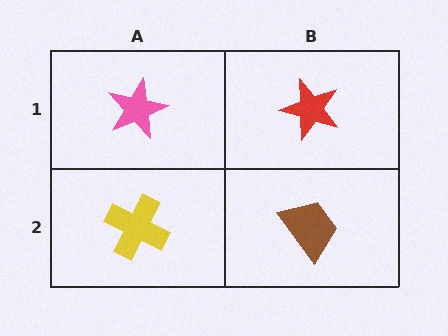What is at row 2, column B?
A brown trapezoid.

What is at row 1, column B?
A red star.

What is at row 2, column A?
A yellow cross.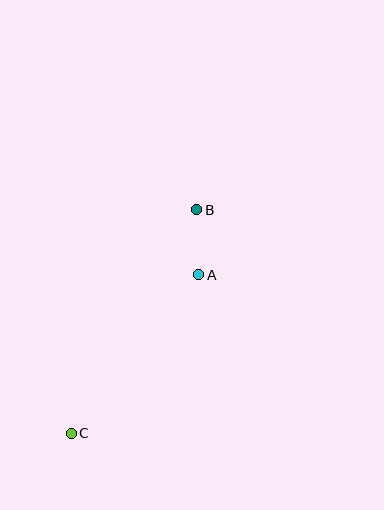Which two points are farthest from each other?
Points B and C are farthest from each other.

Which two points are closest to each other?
Points A and B are closest to each other.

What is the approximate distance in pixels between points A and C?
The distance between A and C is approximately 203 pixels.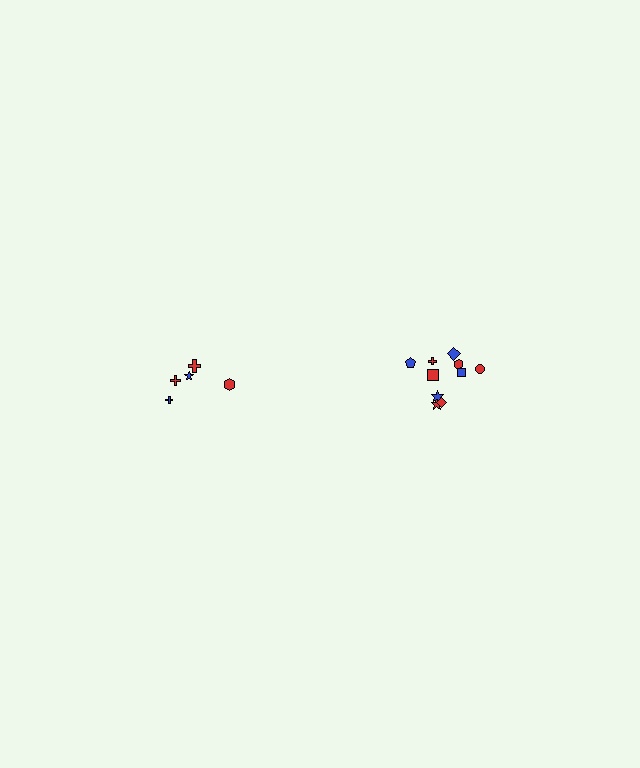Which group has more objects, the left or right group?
The right group.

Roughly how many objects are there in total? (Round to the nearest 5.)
Roughly 15 objects in total.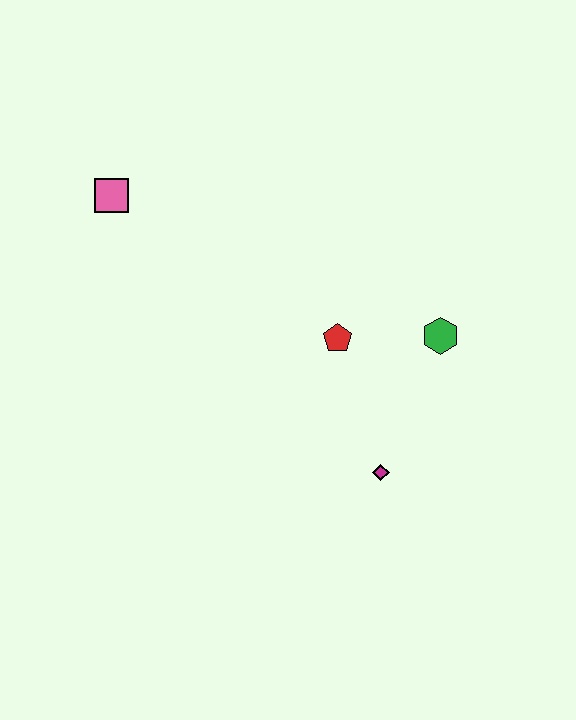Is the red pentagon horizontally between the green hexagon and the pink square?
Yes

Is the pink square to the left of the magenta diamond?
Yes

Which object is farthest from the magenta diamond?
The pink square is farthest from the magenta diamond.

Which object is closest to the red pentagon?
The green hexagon is closest to the red pentagon.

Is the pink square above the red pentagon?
Yes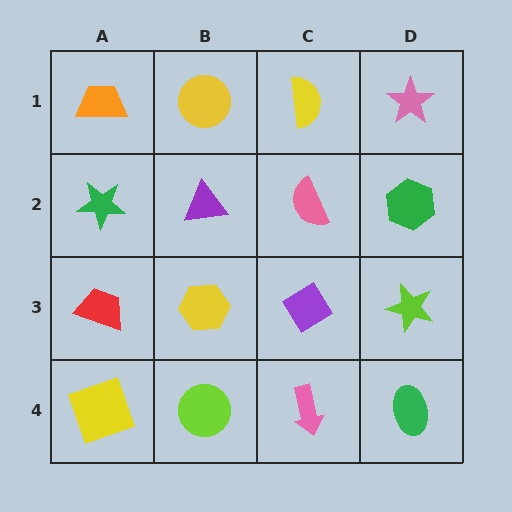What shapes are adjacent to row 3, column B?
A purple triangle (row 2, column B), a lime circle (row 4, column B), a red trapezoid (row 3, column A), a purple diamond (row 3, column C).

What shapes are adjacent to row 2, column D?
A pink star (row 1, column D), a lime star (row 3, column D), a pink semicircle (row 2, column C).